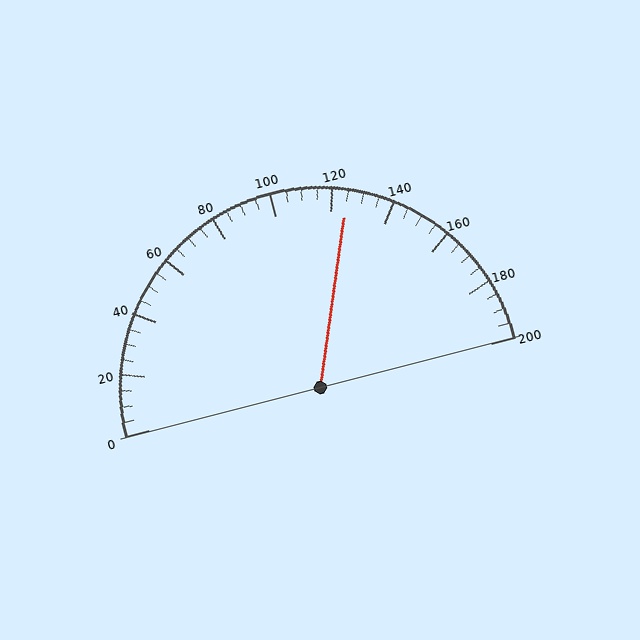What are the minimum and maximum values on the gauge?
The gauge ranges from 0 to 200.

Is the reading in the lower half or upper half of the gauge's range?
The reading is in the upper half of the range (0 to 200).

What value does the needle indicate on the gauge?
The needle indicates approximately 125.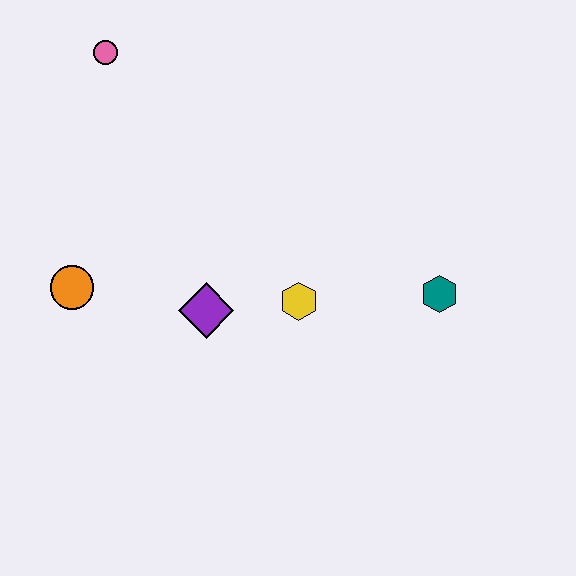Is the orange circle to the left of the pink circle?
Yes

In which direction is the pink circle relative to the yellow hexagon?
The pink circle is above the yellow hexagon.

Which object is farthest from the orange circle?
The teal hexagon is farthest from the orange circle.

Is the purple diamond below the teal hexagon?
Yes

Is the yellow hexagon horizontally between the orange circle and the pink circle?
No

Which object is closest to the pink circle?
The orange circle is closest to the pink circle.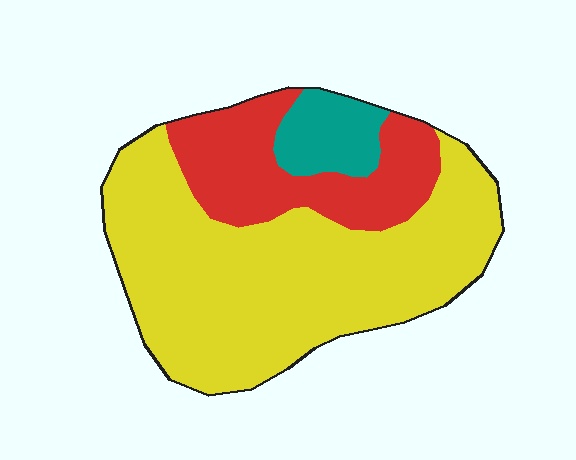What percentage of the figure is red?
Red takes up between a sixth and a third of the figure.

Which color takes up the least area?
Teal, at roughly 10%.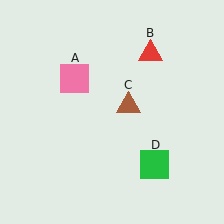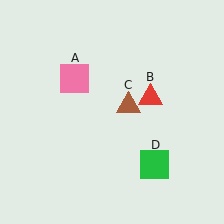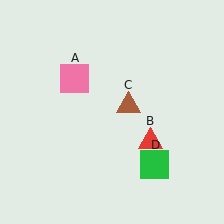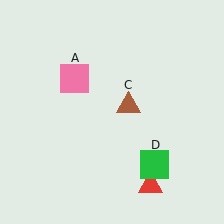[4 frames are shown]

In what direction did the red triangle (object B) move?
The red triangle (object B) moved down.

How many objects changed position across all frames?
1 object changed position: red triangle (object B).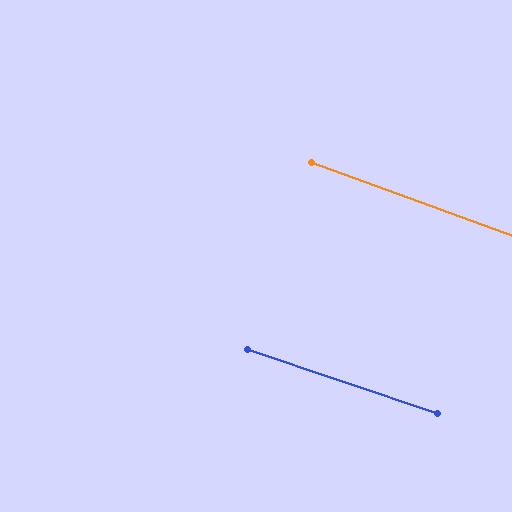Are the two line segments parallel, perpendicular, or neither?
Parallel — their directions differ by only 1.4°.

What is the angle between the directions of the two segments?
Approximately 1 degree.